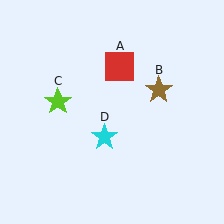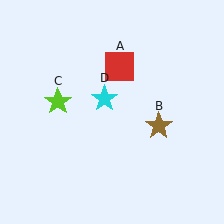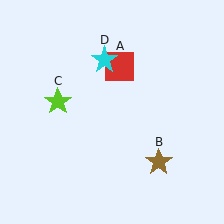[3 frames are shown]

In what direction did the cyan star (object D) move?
The cyan star (object D) moved up.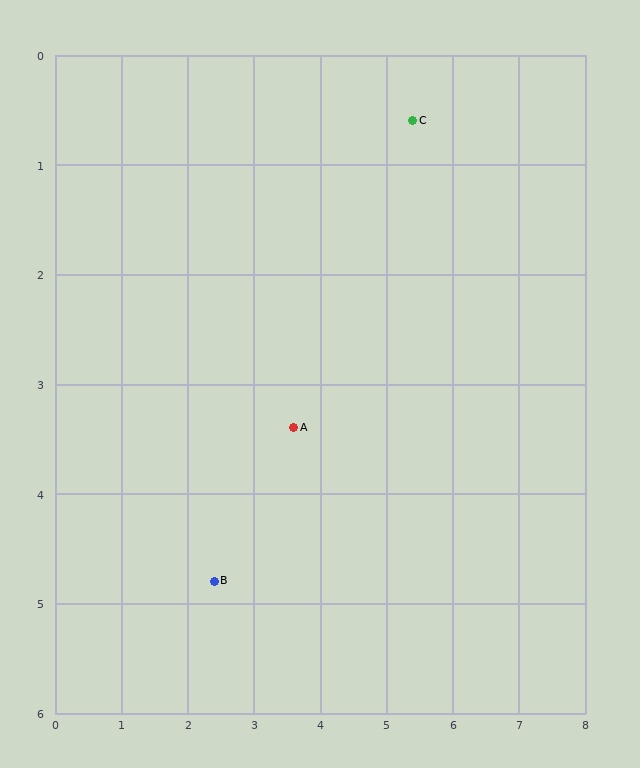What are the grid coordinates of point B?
Point B is at approximately (2.4, 4.8).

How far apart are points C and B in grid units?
Points C and B are about 5.2 grid units apart.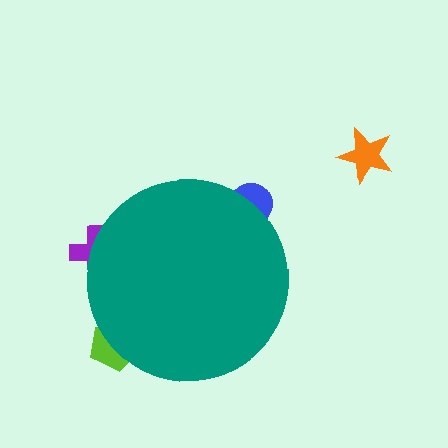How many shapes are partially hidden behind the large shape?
3 shapes are partially hidden.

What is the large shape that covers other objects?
A teal circle.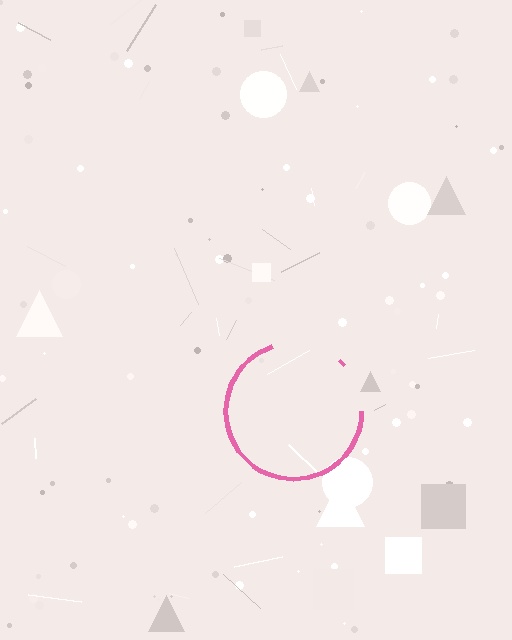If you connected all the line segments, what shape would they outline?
They would outline a circle.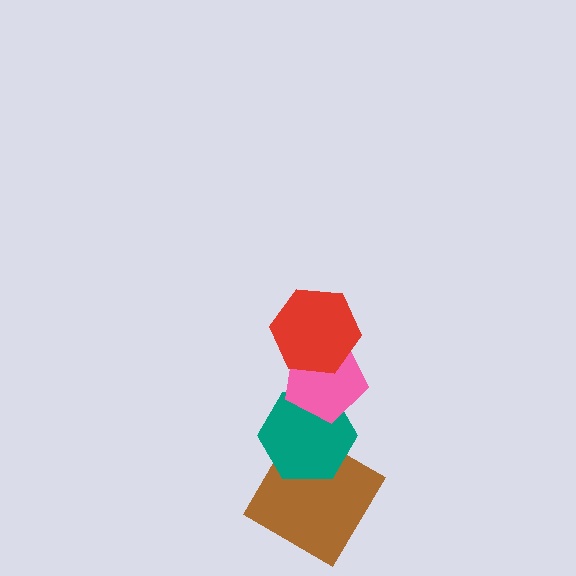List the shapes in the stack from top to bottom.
From top to bottom: the red hexagon, the pink pentagon, the teal hexagon, the brown diamond.